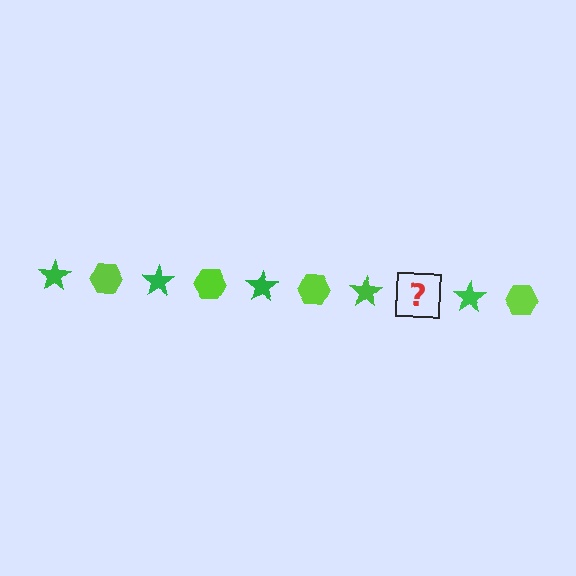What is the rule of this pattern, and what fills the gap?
The rule is that the pattern alternates between green star and lime hexagon. The gap should be filled with a lime hexagon.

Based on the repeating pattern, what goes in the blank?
The blank should be a lime hexagon.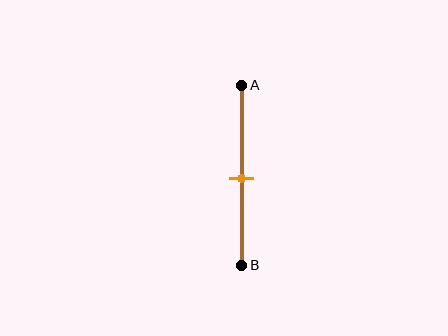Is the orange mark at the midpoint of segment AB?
Yes, the mark is approximately at the midpoint.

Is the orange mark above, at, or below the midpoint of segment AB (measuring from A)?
The orange mark is approximately at the midpoint of segment AB.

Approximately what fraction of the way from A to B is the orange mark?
The orange mark is approximately 50% of the way from A to B.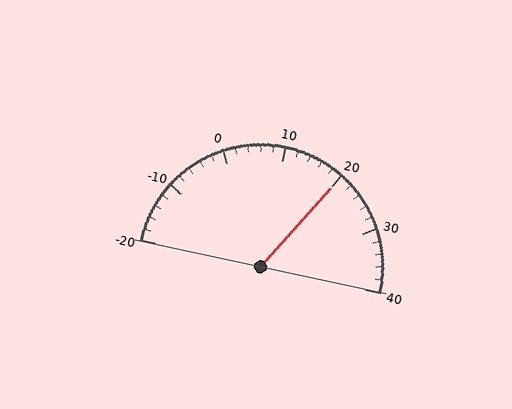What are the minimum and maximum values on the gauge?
The gauge ranges from -20 to 40.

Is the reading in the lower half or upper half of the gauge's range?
The reading is in the upper half of the range (-20 to 40).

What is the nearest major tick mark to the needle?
The nearest major tick mark is 20.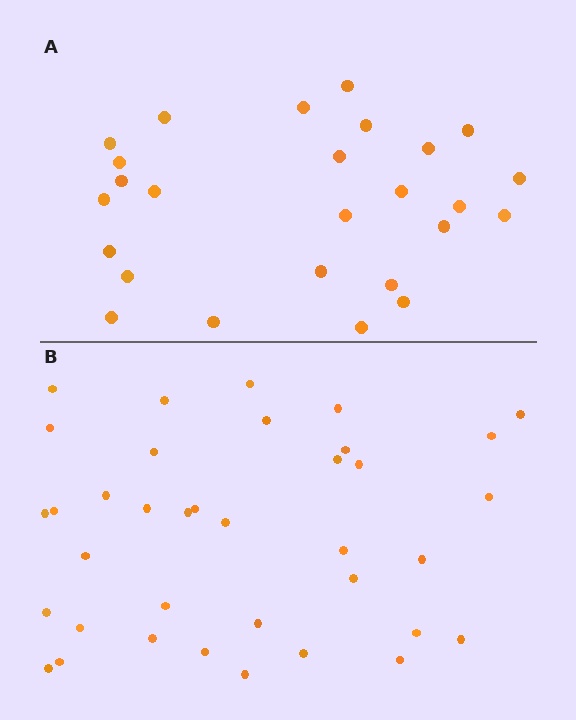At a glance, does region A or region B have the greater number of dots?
Region B (the bottom region) has more dots.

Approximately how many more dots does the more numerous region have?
Region B has roughly 12 or so more dots than region A.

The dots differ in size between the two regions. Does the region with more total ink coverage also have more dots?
No. Region A has more total ink coverage because its dots are larger, but region B actually contains more individual dots. Total area can be misleading — the number of items is what matters here.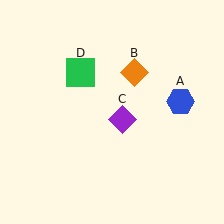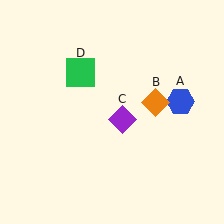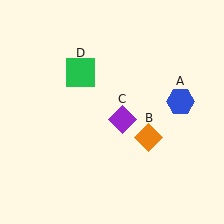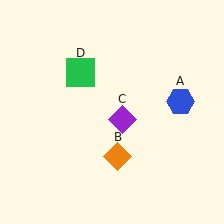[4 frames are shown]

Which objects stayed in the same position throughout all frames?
Blue hexagon (object A) and purple diamond (object C) and green square (object D) remained stationary.